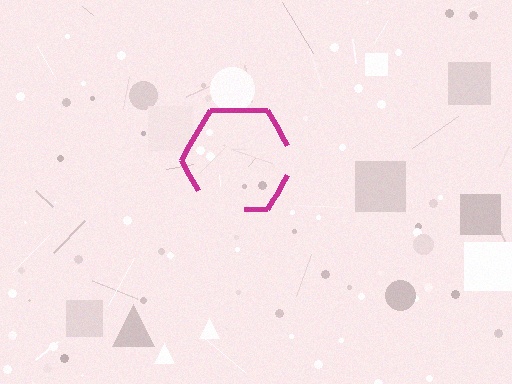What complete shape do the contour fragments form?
The contour fragments form a hexagon.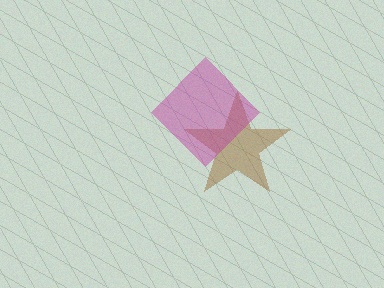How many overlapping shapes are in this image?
There are 2 overlapping shapes in the image.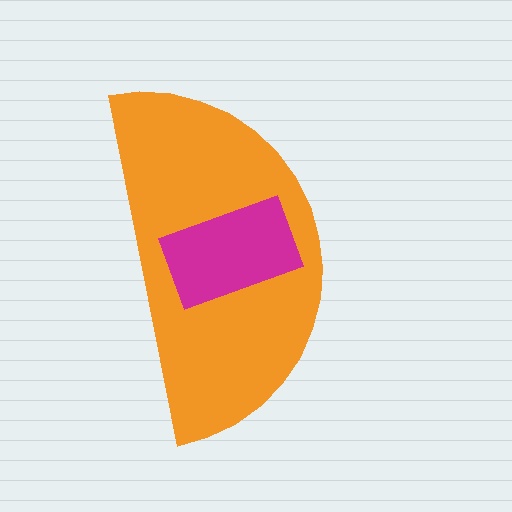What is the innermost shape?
The magenta rectangle.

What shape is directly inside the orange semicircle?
The magenta rectangle.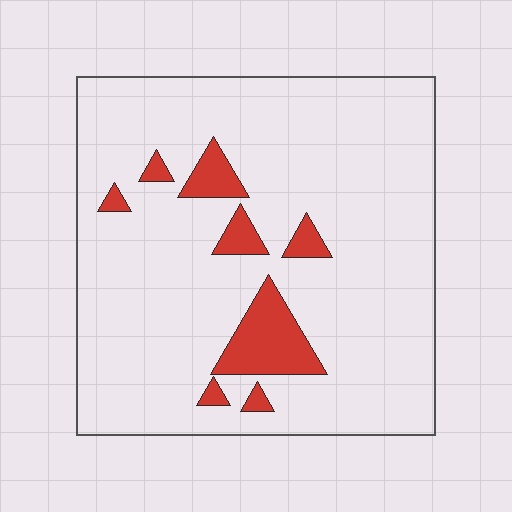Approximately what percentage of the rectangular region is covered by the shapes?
Approximately 10%.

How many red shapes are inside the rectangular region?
8.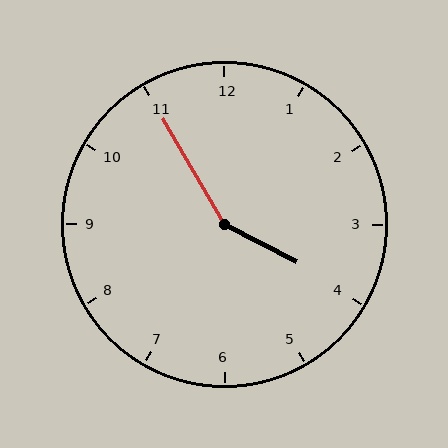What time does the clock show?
3:55.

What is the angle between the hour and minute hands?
Approximately 148 degrees.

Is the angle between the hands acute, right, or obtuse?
It is obtuse.